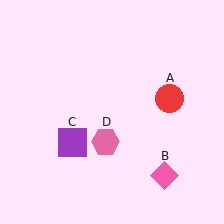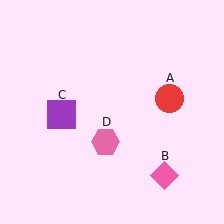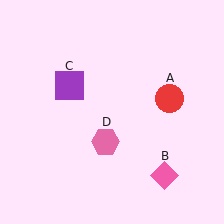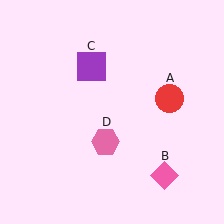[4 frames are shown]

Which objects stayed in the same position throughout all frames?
Red circle (object A) and pink diamond (object B) and pink hexagon (object D) remained stationary.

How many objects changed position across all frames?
1 object changed position: purple square (object C).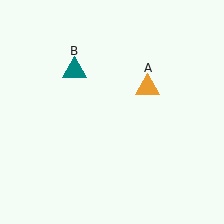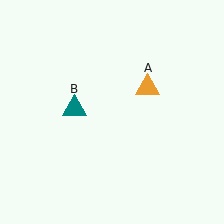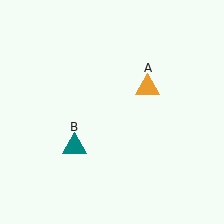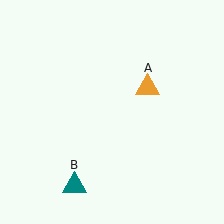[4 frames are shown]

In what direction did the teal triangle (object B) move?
The teal triangle (object B) moved down.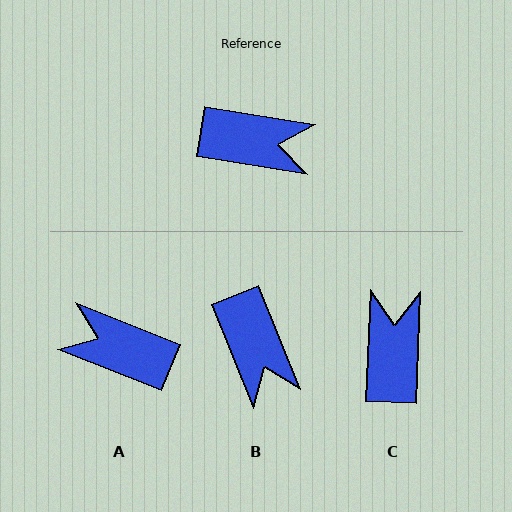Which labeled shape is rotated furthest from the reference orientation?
A, about 167 degrees away.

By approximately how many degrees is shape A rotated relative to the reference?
Approximately 167 degrees counter-clockwise.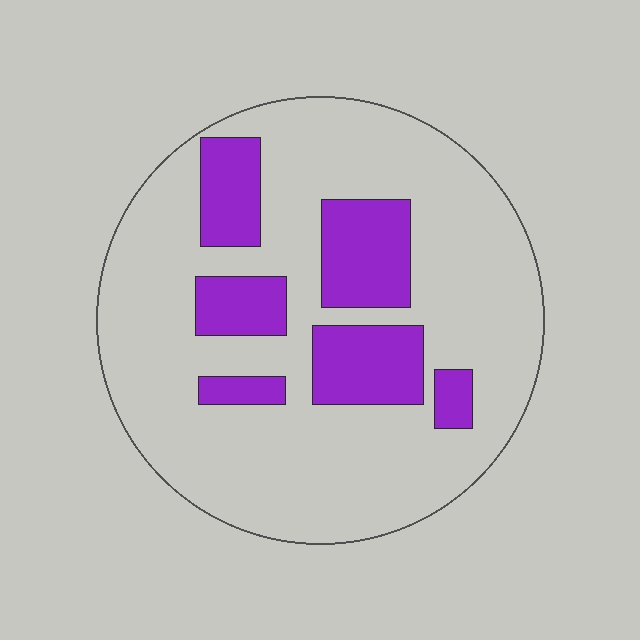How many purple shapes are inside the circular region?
6.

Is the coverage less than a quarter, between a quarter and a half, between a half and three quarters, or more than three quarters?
Less than a quarter.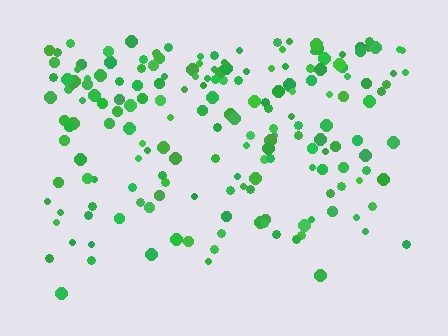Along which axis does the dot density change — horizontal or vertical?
Vertical.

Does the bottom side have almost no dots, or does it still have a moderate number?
Still a moderate number, just noticeably fewer than the top.